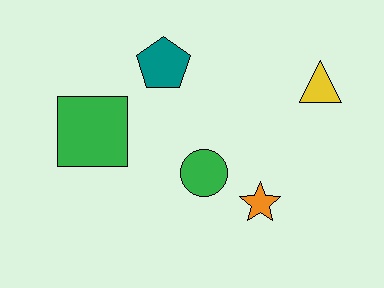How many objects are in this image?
There are 5 objects.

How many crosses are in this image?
There are no crosses.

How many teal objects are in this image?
There is 1 teal object.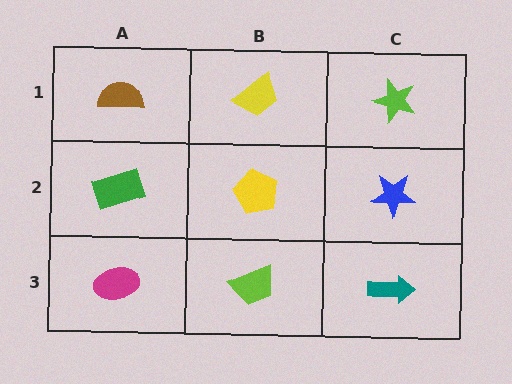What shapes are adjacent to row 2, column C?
A lime star (row 1, column C), a teal arrow (row 3, column C), a yellow pentagon (row 2, column B).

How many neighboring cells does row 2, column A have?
3.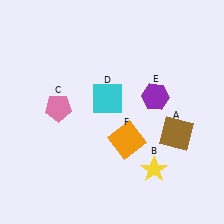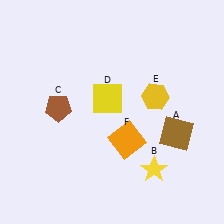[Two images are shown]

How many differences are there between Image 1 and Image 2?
There are 3 differences between the two images.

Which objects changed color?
C changed from pink to brown. D changed from cyan to yellow. E changed from purple to yellow.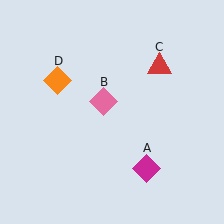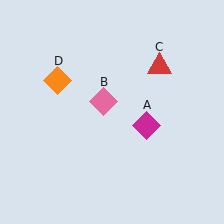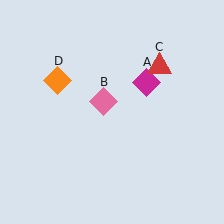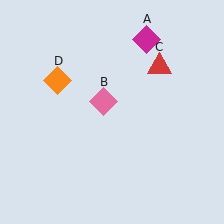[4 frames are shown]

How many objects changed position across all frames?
1 object changed position: magenta diamond (object A).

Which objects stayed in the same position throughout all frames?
Pink diamond (object B) and red triangle (object C) and orange diamond (object D) remained stationary.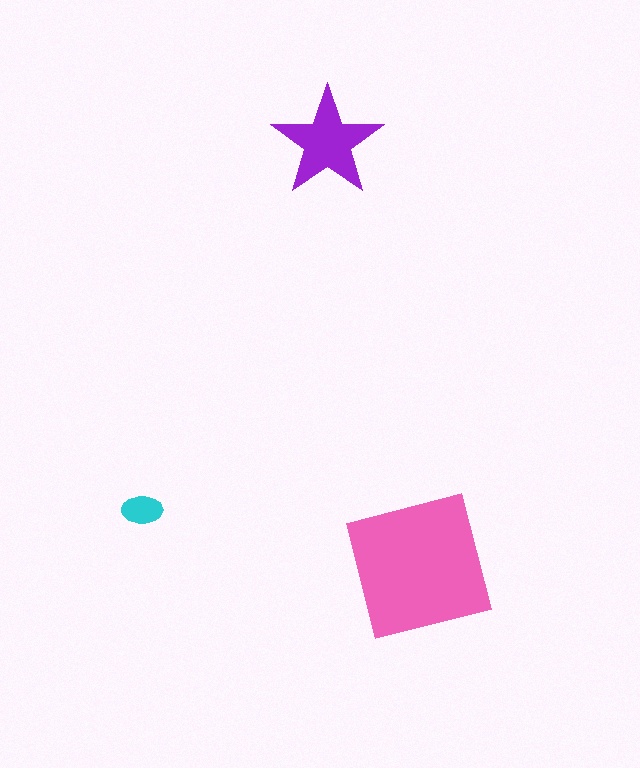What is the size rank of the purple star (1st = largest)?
2nd.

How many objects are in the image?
There are 3 objects in the image.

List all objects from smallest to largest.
The cyan ellipse, the purple star, the pink square.